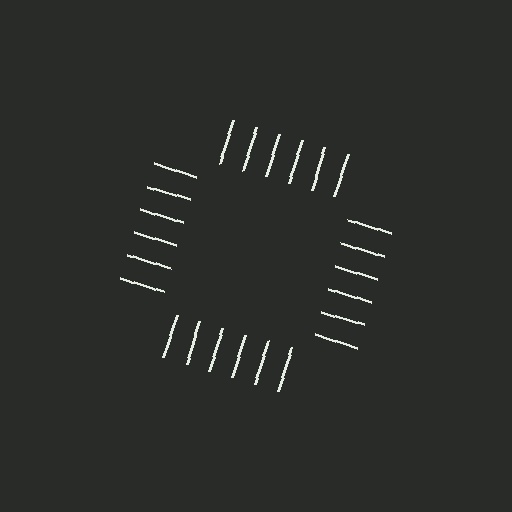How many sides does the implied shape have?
4 sides — the line-ends trace a square.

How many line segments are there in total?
24 — 6 along each of the 4 edges.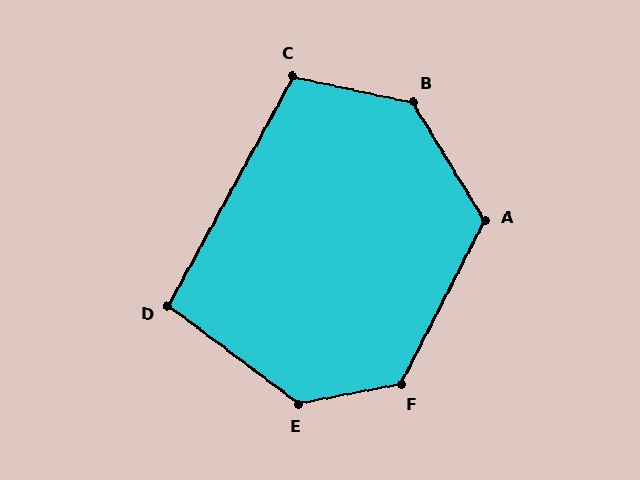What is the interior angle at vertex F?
Approximately 128 degrees (obtuse).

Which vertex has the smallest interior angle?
D, at approximately 99 degrees.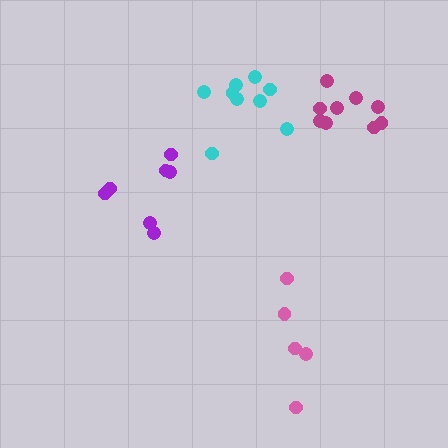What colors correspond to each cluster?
The clusters are colored: purple, pink, magenta, cyan.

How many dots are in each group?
Group 1: 7 dots, Group 2: 5 dots, Group 3: 9 dots, Group 4: 9 dots (30 total).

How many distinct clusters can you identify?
There are 4 distinct clusters.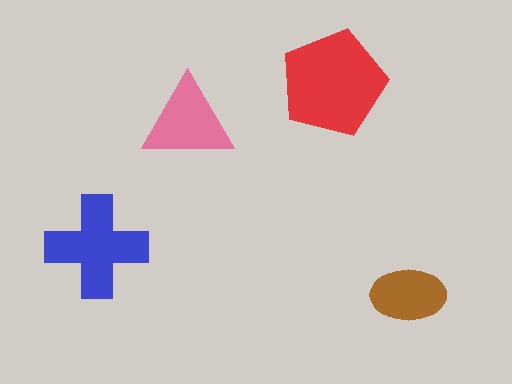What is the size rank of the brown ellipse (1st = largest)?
4th.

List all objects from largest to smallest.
The red pentagon, the blue cross, the pink triangle, the brown ellipse.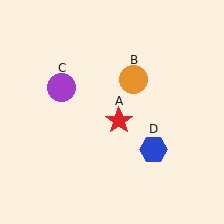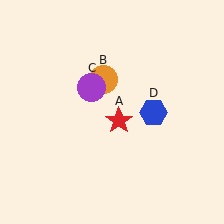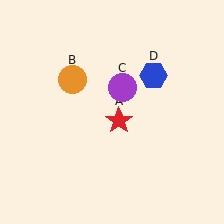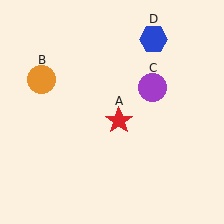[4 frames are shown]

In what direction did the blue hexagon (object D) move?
The blue hexagon (object D) moved up.